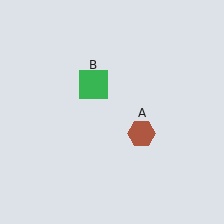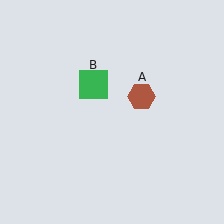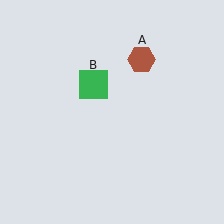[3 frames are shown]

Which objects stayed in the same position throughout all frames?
Green square (object B) remained stationary.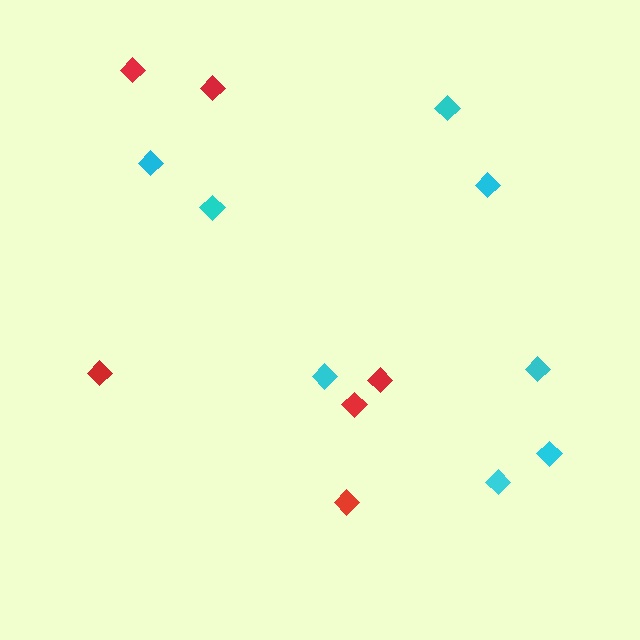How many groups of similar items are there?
There are 2 groups: one group of red diamonds (6) and one group of cyan diamonds (8).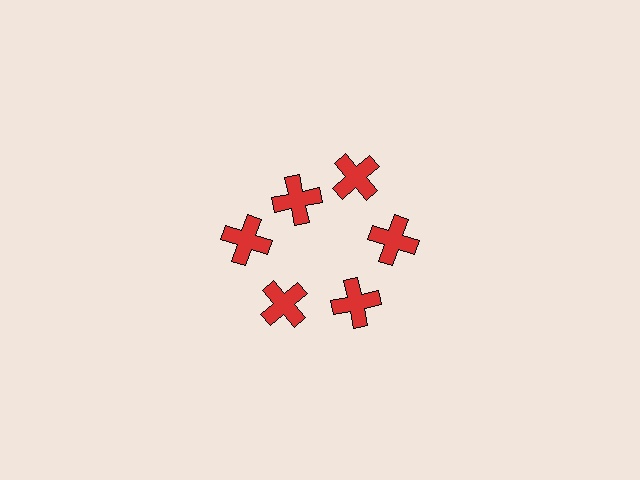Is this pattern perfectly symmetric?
No. The 6 red crosses are arranged in a ring, but one element near the 11 o'clock position is pulled inward toward the center, breaking the 6-fold rotational symmetry.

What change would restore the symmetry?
The symmetry would be restored by moving it outward, back onto the ring so that all 6 crosses sit at equal angles and equal distance from the center.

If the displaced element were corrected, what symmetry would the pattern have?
It would have 6-fold rotational symmetry — the pattern would map onto itself every 60 degrees.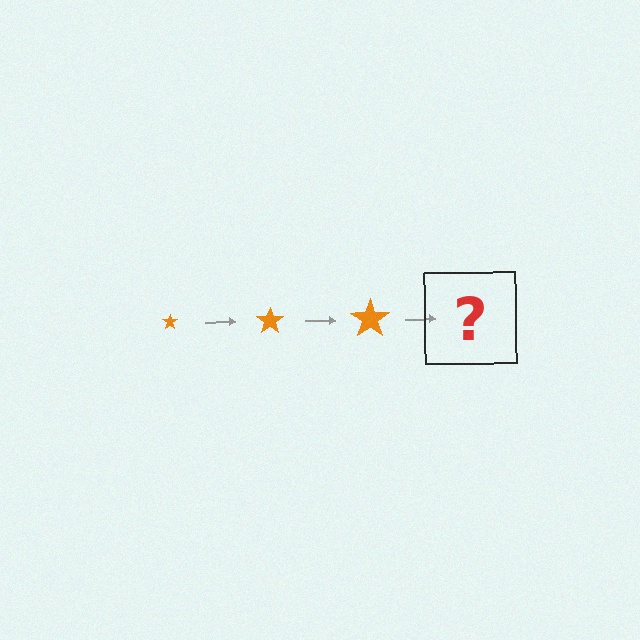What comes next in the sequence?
The next element should be an orange star, larger than the previous one.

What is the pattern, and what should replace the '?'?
The pattern is that the star gets progressively larger each step. The '?' should be an orange star, larger than the previous one.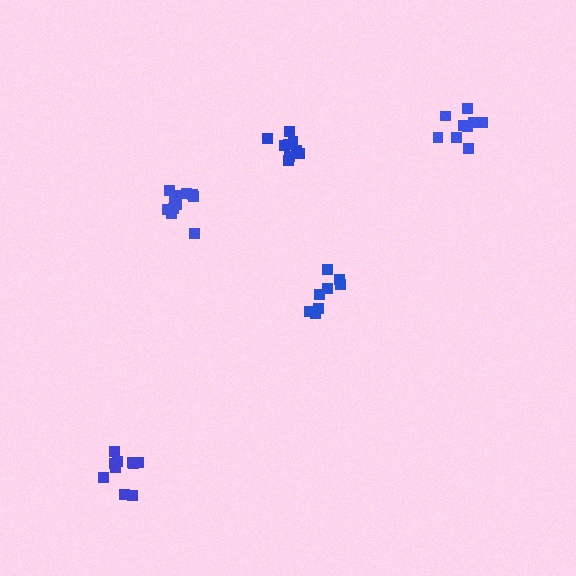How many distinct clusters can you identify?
There are 5 distinct clusters.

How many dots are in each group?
Group 1: 8 dots, Group 2: 12 dots, Group 3: 10 dots, Group 4: 9 dots, Group 5: 9 dots (48 total).